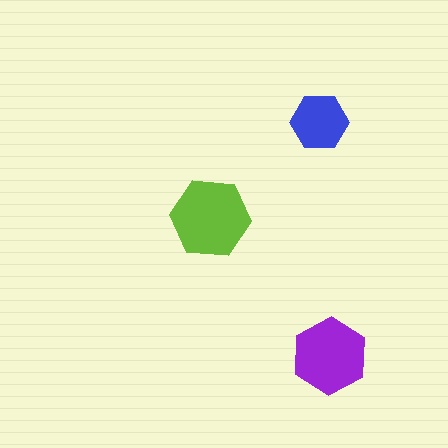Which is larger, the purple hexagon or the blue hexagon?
The purple one.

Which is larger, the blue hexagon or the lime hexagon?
The lime one.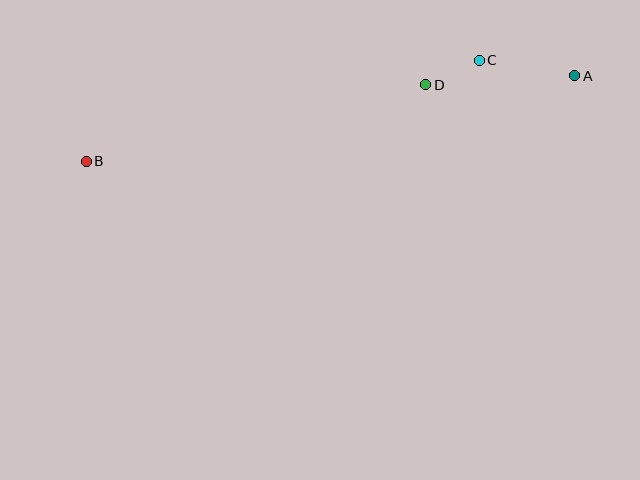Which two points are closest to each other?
Points C and D are closest to each other.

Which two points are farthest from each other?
Points A and B are farthest from each other.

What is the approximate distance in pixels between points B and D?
The distance between B and D is approximately 348 pixels.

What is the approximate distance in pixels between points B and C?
The distance between B and C is approximately 406 pixels.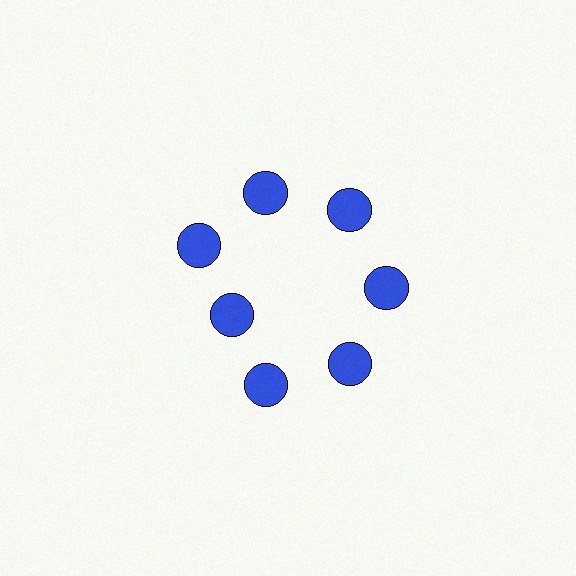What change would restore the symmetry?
The symmetry would be restored by moving it outward, back onto the ring so that all 7 circles sit at equal angles and equal distance from the center.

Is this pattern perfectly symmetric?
No. The 7 blue circles are arranged in a ring, but one element near the 8 o'clock position is pulled inward toward the center, breaking the 7-fold rotational symmetry.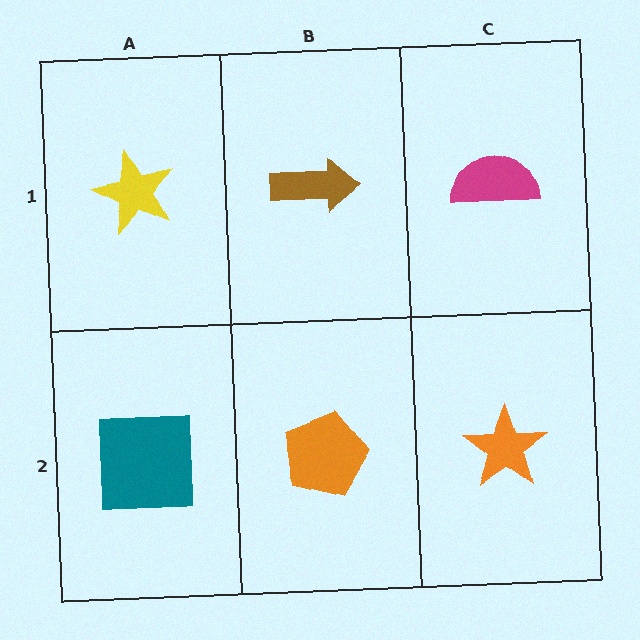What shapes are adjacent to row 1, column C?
An orange star (row 2, column C), a brown arrow (row 1, column B).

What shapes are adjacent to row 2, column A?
A yellow star (row 1, column A), an orange pentagon (row 2, column B).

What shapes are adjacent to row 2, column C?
A magenta semicircle (row 1, column C), an orange pentagon (row 2, column B).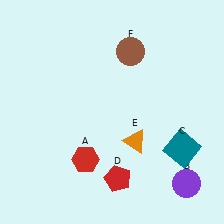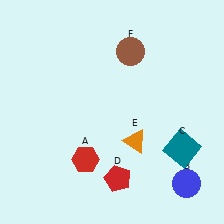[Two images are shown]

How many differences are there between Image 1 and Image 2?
There is 1 difference between the two images.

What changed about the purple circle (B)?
In Image 1, B is purple. In Image 2, it changed to blue.